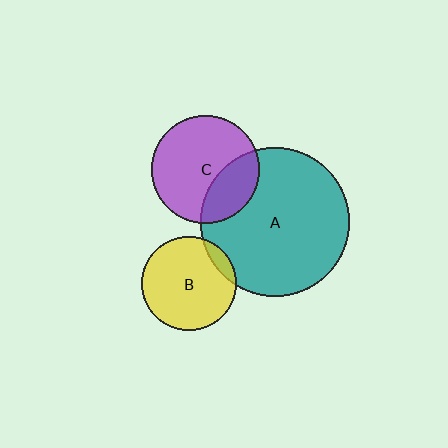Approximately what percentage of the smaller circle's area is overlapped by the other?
Approximately 10%.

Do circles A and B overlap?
Yes.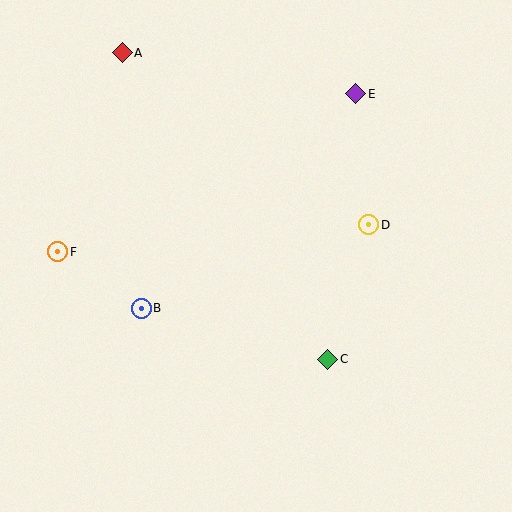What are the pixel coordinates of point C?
Point C is at (328, 359).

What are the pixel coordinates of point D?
Point D is at (368, 225).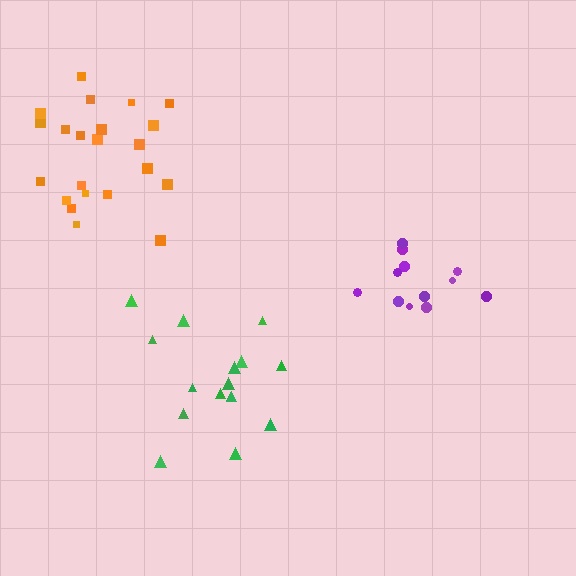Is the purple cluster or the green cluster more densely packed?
Purple.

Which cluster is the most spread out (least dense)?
Green.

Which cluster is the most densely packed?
Purple.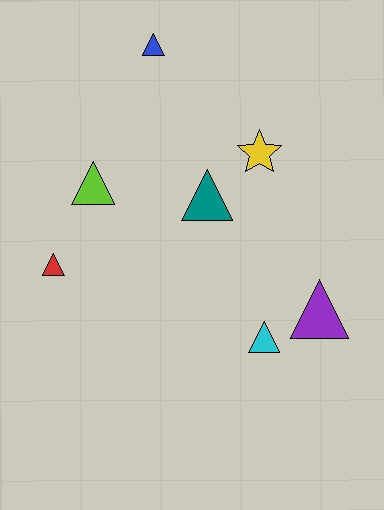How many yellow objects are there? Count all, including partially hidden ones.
There is 1 yellow object.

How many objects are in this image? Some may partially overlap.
There are 7 objects.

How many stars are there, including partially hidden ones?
There is 1 star.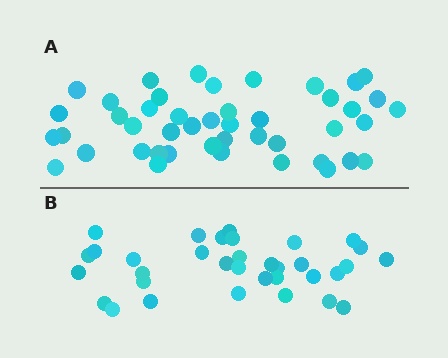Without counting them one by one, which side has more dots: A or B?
Region A (the top region) has more dots.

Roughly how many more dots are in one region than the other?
Region A has roughly 12 or so more dots than region B.